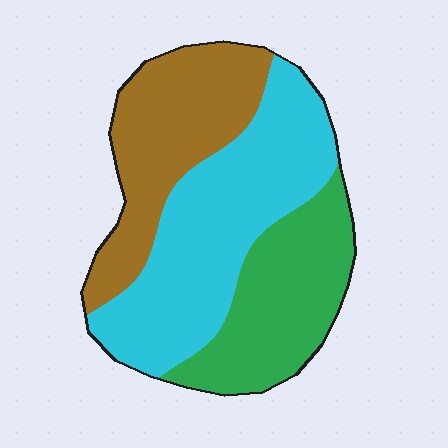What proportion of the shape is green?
Green covers about 30% of the shape.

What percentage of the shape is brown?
Brown covers around 30% of the shape.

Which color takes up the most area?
Cyan, at roughly 45%.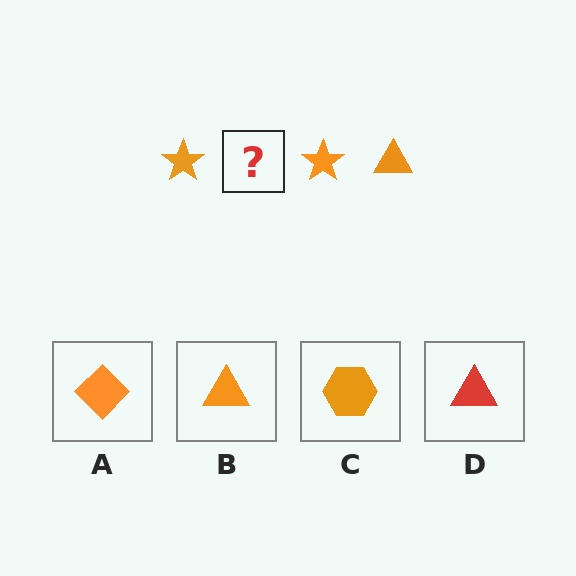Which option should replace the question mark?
Option B.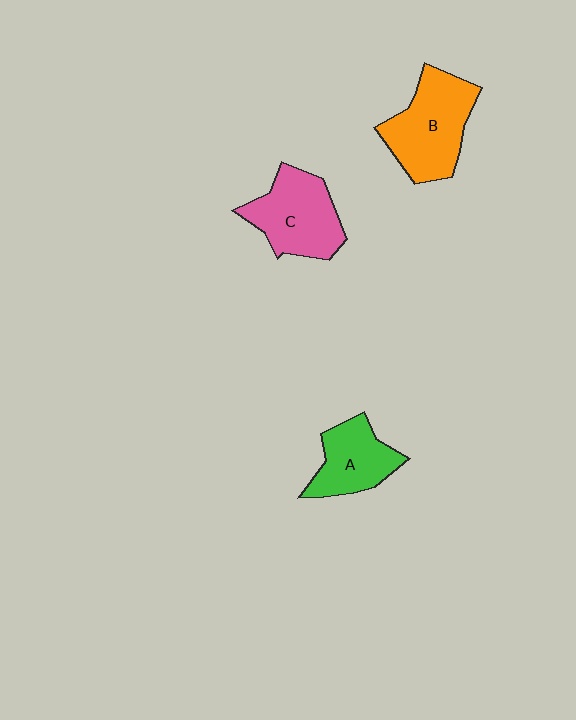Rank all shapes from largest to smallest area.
From largest to smallest: B (orange), C (pink), A (green).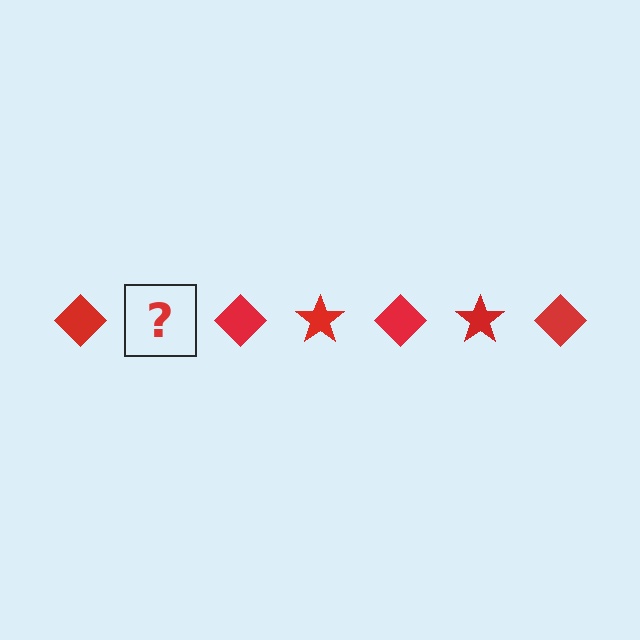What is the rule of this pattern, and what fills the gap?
The rule is that the pattern cycles through diamond, star shapes in red. The gap should be filled with a red star.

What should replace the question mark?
The question mark should be replaced with a red star.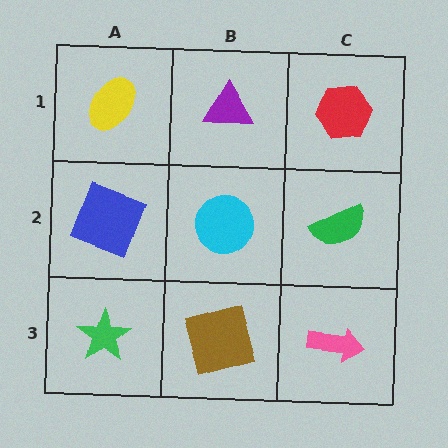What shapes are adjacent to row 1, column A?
A blue square (row 2, column A), a purple triangle (row 1, column B).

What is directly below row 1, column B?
A cyan circle.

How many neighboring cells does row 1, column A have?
2.